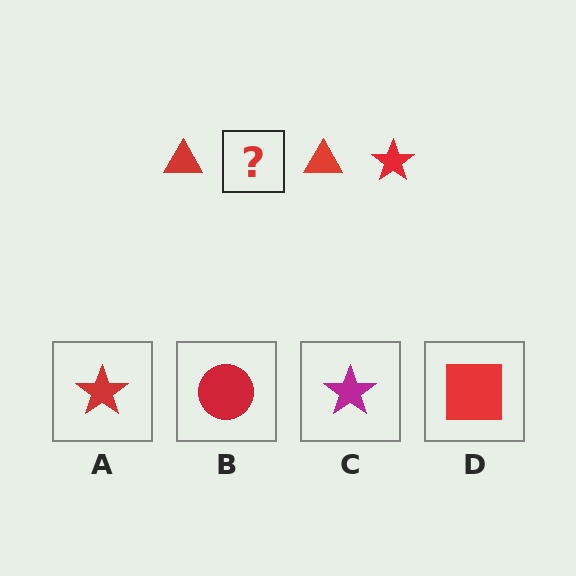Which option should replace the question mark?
Option A.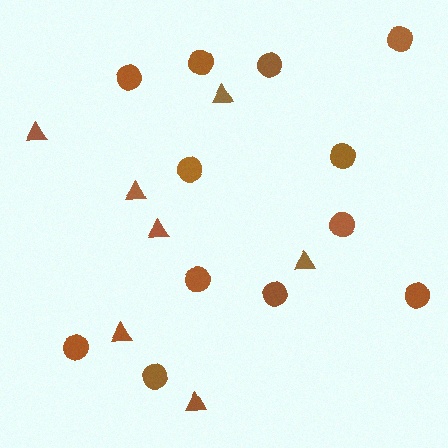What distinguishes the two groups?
There are 2 groups: one group of triangles (7) and one group of circles (12).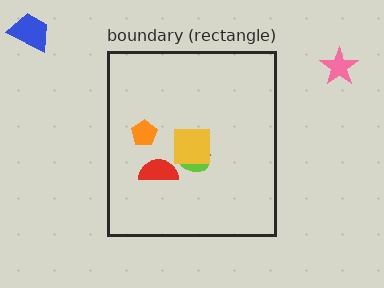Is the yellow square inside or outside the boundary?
Inside.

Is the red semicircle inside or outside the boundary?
Inside.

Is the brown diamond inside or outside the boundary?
Inside.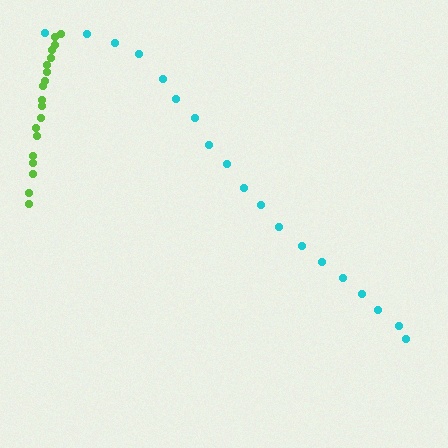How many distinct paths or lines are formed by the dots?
There are 2 distinct paths.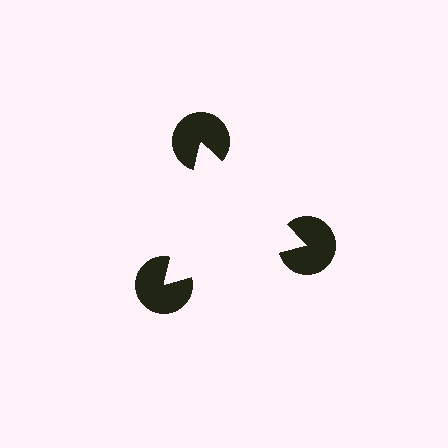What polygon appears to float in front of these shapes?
An illusory triangle — its edges are inferred from the aligned wedge cuts in the pac-man discs, not physically drawn.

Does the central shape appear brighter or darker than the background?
It typically appears slightly brighter than the background, even though no actual brightness change is drawn.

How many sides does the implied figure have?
3 sides.